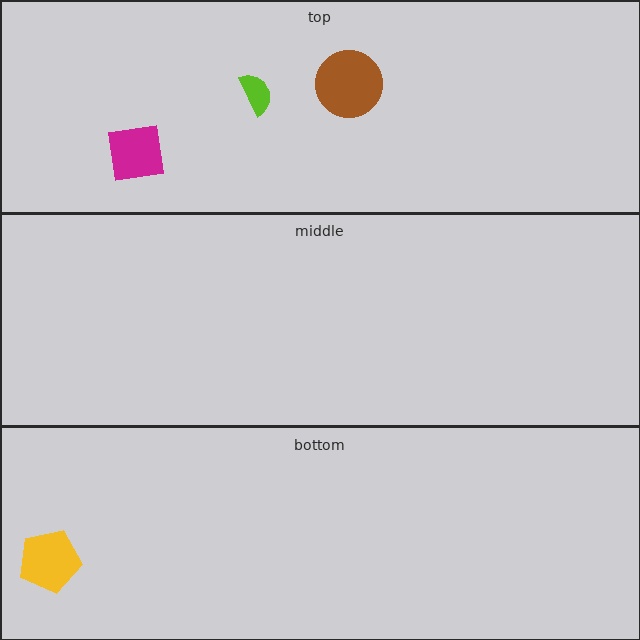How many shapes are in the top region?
3.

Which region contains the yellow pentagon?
The bottom region.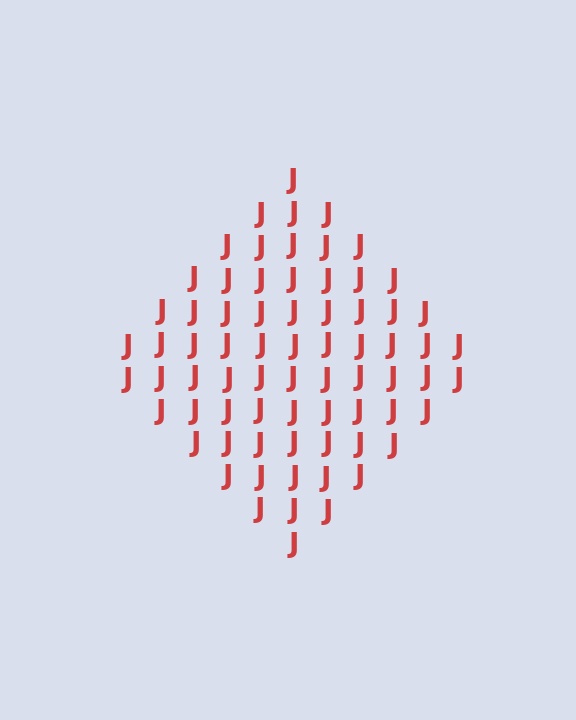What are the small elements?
The small elements are letter J's.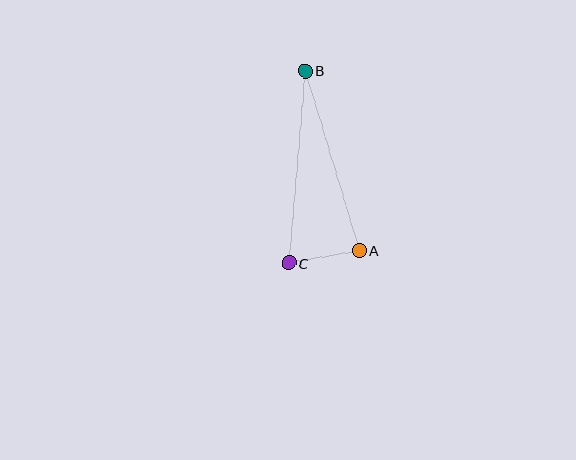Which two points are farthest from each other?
Points B and C are farthest from each other.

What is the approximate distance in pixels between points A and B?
The distance between A and B is approximately 188 pixels.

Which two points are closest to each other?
Points A and C are closest to each other.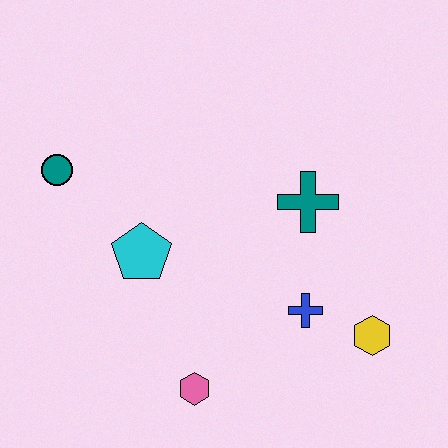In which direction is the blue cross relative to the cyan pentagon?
The blue cross is to the right of the cyan pentagon.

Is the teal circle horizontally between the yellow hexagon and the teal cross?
No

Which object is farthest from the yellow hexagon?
The teal circle is farthest from the yellow hexagon.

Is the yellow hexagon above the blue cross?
No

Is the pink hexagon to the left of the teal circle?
No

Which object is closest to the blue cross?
The yellow hexagon is closest to the blue cross.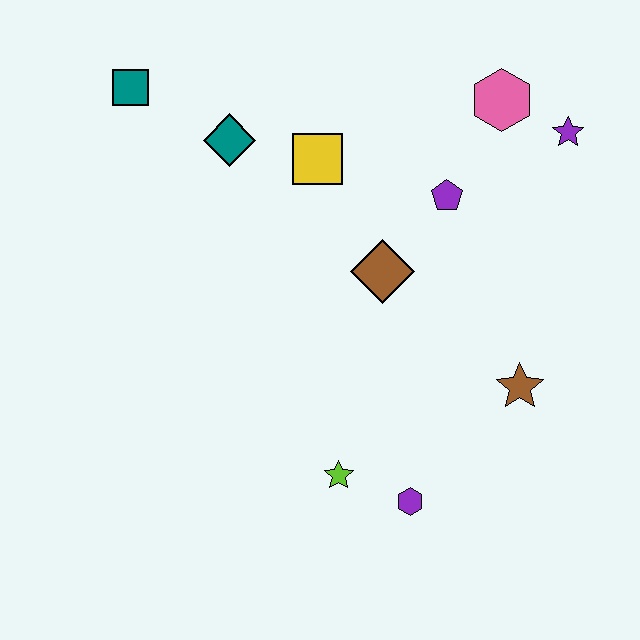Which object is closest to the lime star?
The purple hexagon is closest to the lime star.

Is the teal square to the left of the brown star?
Yes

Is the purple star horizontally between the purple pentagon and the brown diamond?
No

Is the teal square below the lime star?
No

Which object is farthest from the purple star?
The teal square is farthest from the purple star.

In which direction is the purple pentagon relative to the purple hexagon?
The purple pentagon is above the purple hexagon.